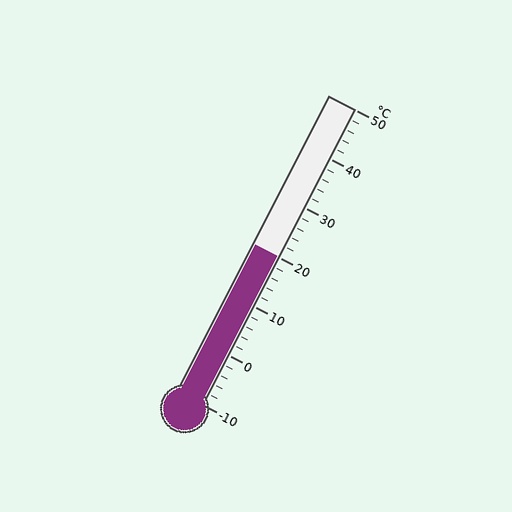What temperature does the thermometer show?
The thermometer shows approximately 20°C.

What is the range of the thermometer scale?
The thermometer scale ranges from -10°C to 50°C.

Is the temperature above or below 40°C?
The temperature is below 40°C.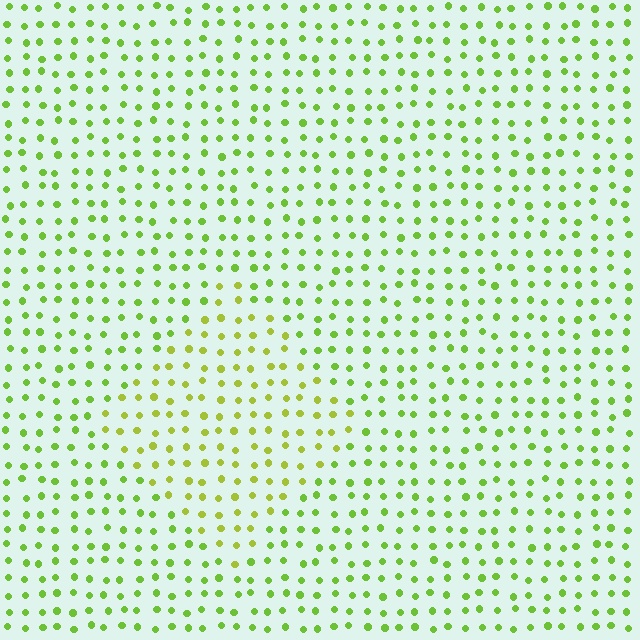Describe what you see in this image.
The image is filled with small lime elements in a uniform arrangement. A diamond-shaped region is visible where the elements are tinted to a slightly different hue, forming a subtle color boundary.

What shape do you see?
I see a diamond.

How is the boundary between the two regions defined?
The boundary is defined purely by a slight shift in hue (about 23 degrees). Spacing, size, and orientation are identical on both sides.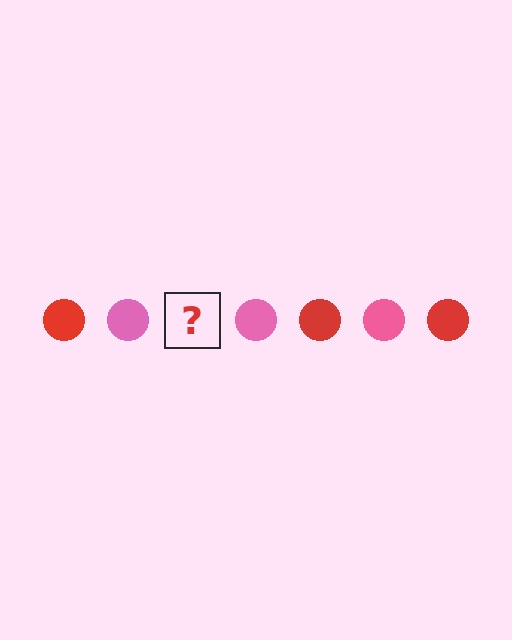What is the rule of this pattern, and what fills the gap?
The rule is that the pattern cycles through red, pink circles. The gap should be filled with a red circle.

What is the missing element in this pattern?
The missing element is a red circle.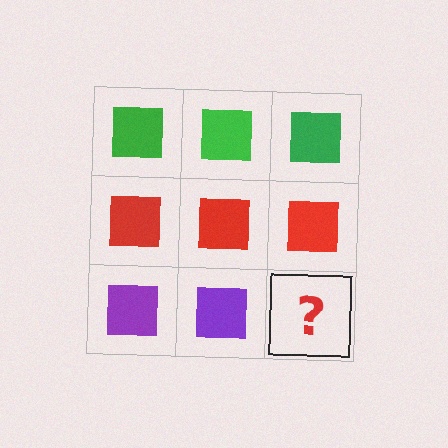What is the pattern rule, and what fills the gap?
The rule is that each row has a consistent color. The gap should be filled with a purple square.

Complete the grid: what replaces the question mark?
The question mark should be replaced with a purple square.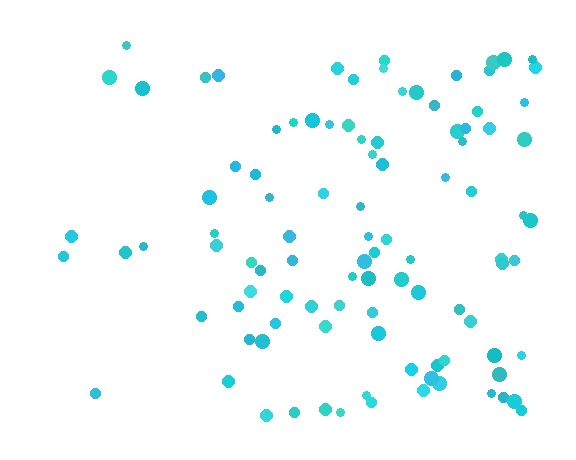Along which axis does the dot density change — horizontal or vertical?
Horizontal.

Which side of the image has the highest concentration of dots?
The right.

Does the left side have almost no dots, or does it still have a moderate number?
Still a moderate number, just noticeably fewer than the right.